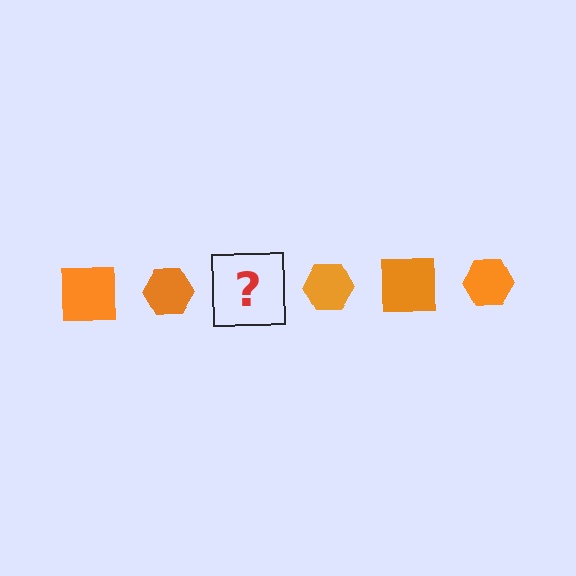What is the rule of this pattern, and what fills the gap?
The rule is that the pattern cycles through square, hexagon shapes in orange. The gap should be filled with an orange square.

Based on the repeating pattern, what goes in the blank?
The blank should be an orange square.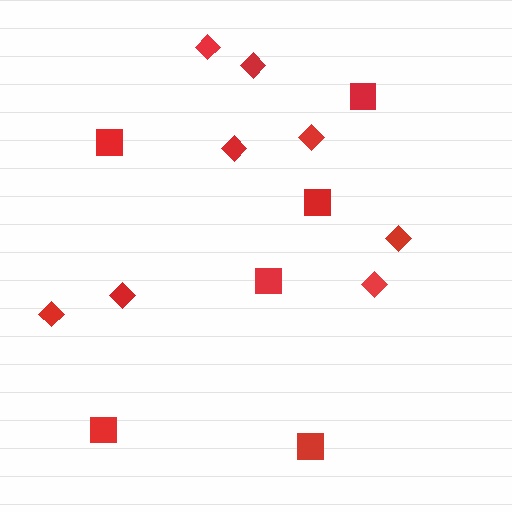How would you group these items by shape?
There are 2 groups: one group of squares (6) and one group of diamonds (8).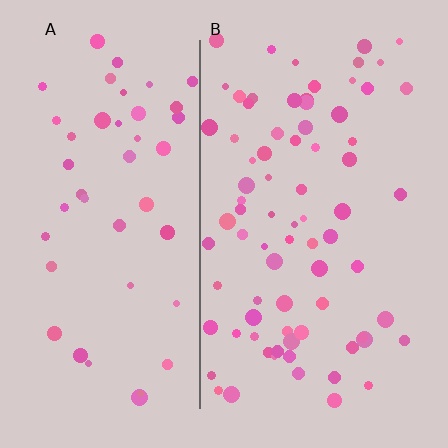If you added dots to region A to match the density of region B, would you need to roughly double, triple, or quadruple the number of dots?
Approximately double.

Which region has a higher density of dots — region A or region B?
B (the right).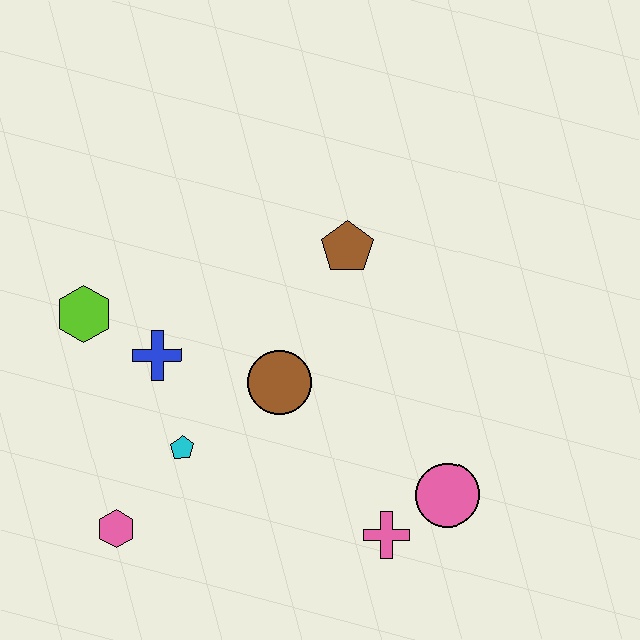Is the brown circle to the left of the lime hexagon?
No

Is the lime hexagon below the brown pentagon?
Yes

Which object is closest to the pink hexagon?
The cyan pentagon is closest to the pink hexagon.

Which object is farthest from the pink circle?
The lime hexagon is farthest from the pink circle.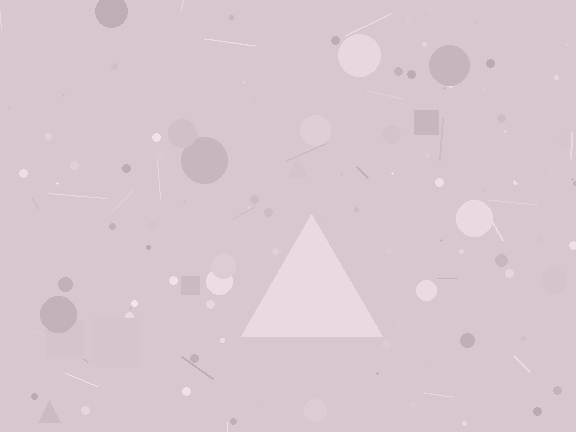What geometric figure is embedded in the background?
A triangle is embedded in the background.